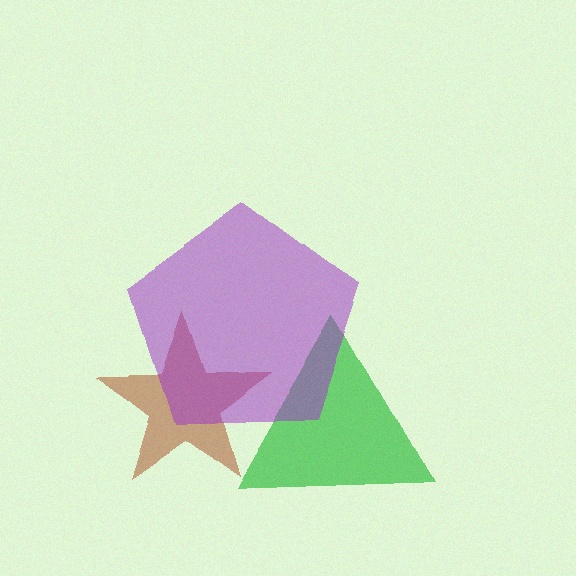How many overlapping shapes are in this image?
There are 3 overlapping shapes in the image.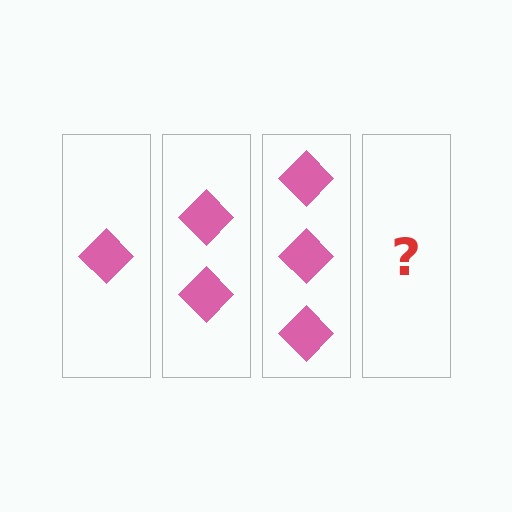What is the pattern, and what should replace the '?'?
The pattern is that each step adds one more diamond. The '?' should be 4 diamonds.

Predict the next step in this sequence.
The next step is 4 diamonds.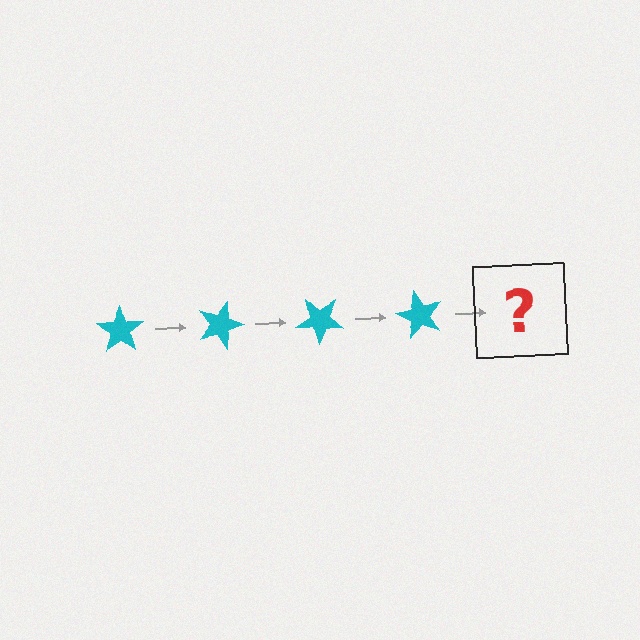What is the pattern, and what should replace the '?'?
The pattern is that the star rotates 20 degrees each step. The '?' should be a cyan star rotated 80 degrees.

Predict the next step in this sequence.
The next step is a cyan star rotated 80 degrees.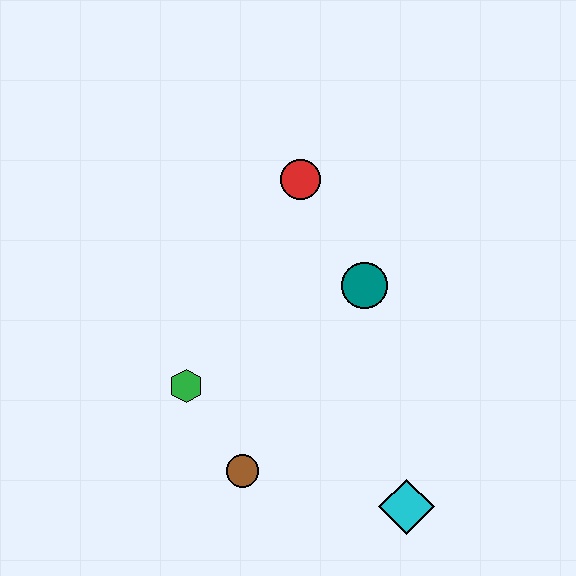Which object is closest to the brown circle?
The green hexagon is closest to the brown circle.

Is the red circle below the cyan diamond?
No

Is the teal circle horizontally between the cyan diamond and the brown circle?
Yes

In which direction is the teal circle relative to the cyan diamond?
The teal circle is above the cyan diamond.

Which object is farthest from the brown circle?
The red circle is farthest from the brown circle.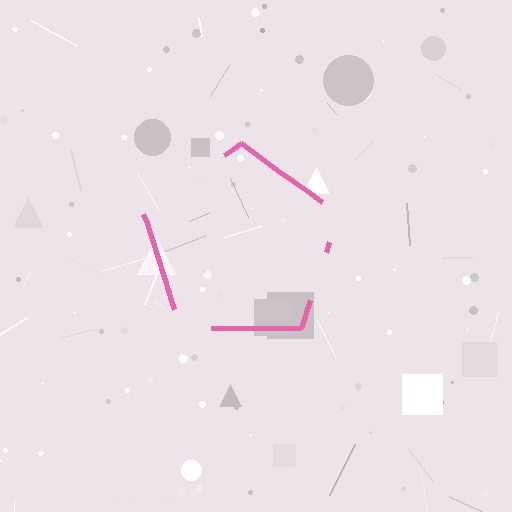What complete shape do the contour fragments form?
The contour fragments form a pentagon.